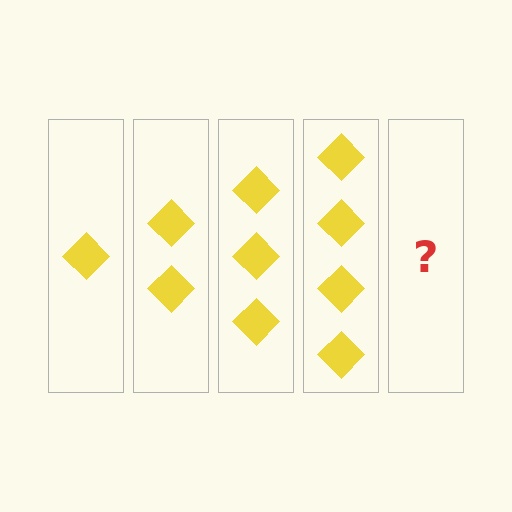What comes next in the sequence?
The next element should be 5 diamonds.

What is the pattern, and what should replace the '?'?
The pattern is that each step adds one more diamond. The '?' should be 5 diamonds.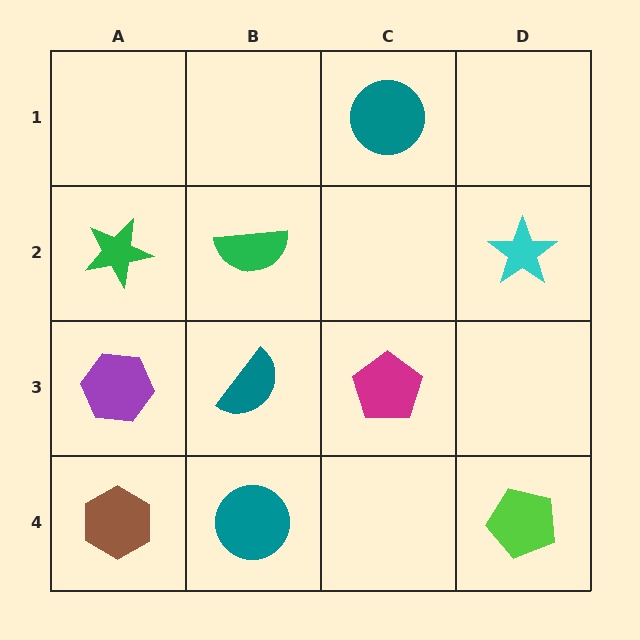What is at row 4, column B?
A teal circle.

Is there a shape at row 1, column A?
No, that cell is empty.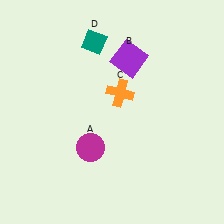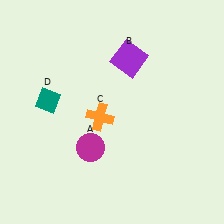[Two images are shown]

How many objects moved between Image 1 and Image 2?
2 objects moved between the two images.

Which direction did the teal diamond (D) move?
The teal diamond (D) moved down.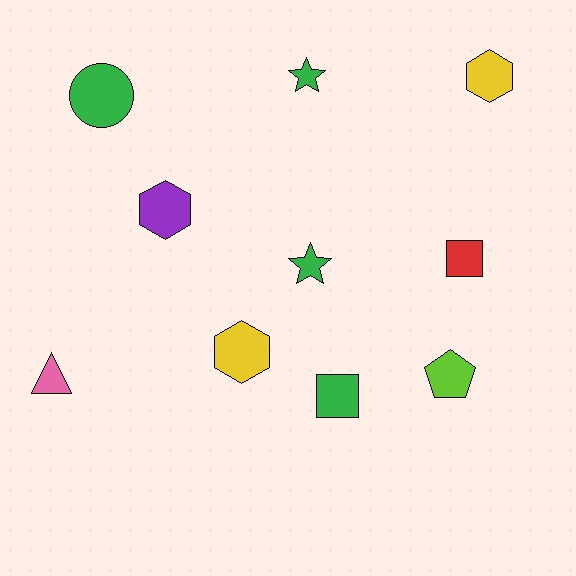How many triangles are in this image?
There is 1 triangle.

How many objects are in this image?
There are 10 objects.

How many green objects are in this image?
There are 4 green objects.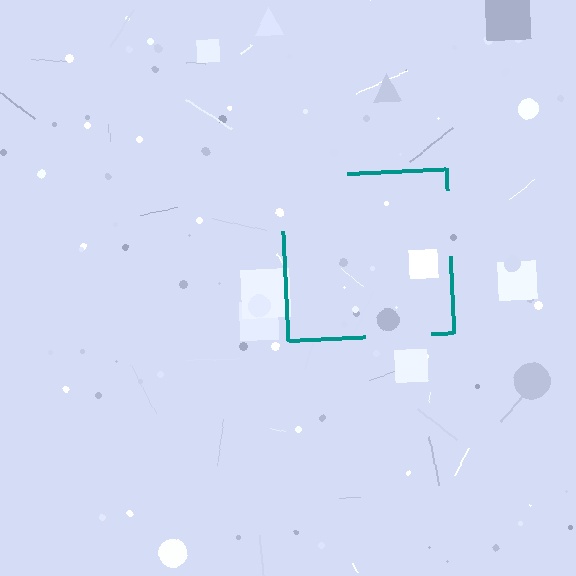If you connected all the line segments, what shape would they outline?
They would outline a square.